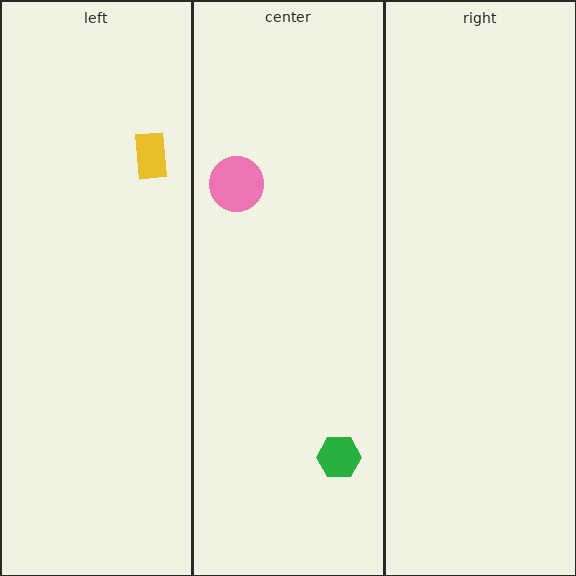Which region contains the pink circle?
The center region.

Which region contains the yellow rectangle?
The left region.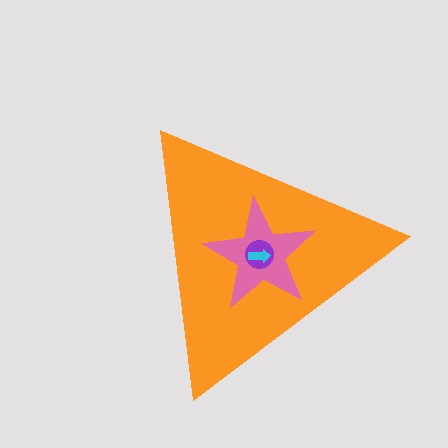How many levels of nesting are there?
4.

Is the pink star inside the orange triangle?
Yes.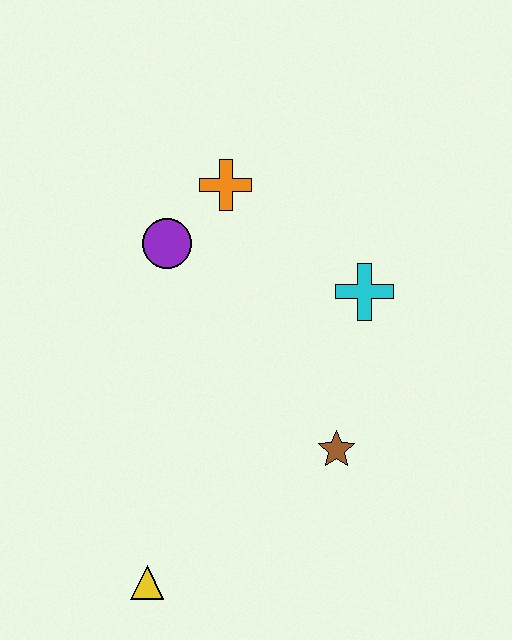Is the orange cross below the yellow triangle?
No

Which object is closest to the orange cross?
The purple circle is closest to the orange cross.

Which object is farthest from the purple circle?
The yellow triangle is farthest from the purple circle.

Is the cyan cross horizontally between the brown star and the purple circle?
No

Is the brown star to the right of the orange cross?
Yes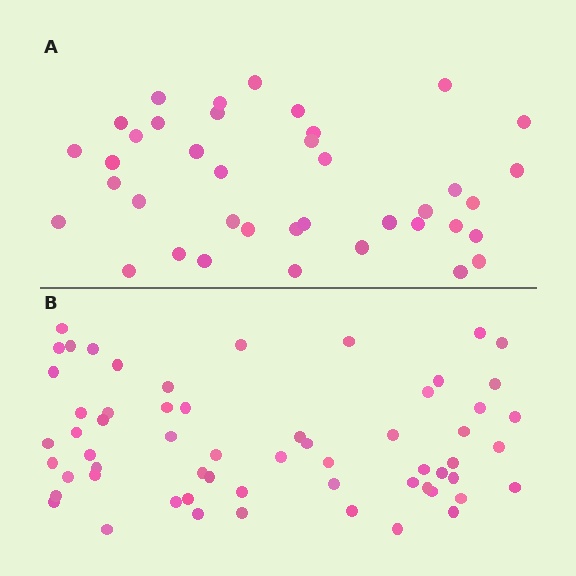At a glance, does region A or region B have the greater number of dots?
Region B (the bottom region) has more dots.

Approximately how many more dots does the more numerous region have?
Region B has approximately 20 more dots than region A.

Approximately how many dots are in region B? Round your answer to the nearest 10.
About 60 dots.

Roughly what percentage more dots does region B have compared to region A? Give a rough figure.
About 55% more.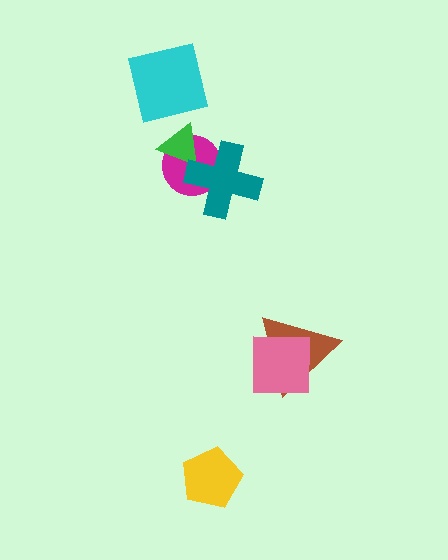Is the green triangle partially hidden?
Yes, it is partially covered by another shape.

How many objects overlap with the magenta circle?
2 objects overlap with the magenta circle.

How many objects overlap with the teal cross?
2 objects overlap with the teal cross.